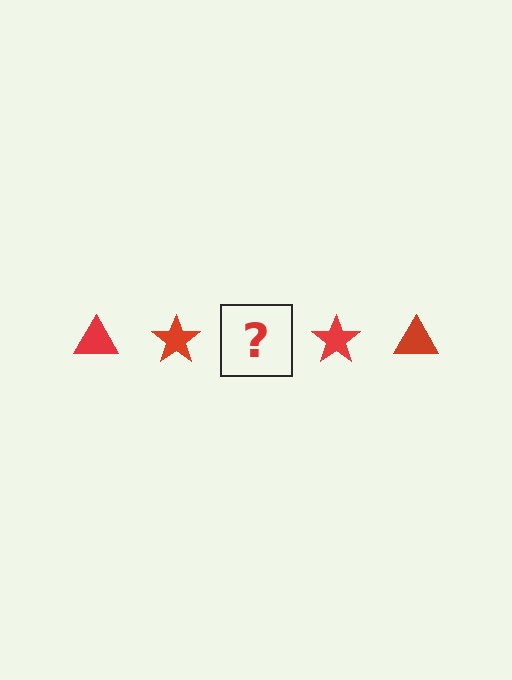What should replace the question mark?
The question mark should be replaced with a red triangle.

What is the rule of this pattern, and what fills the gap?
The rule is that the pattern cycles through triangle, star shapes in red. The gap should be filled with a red triangle.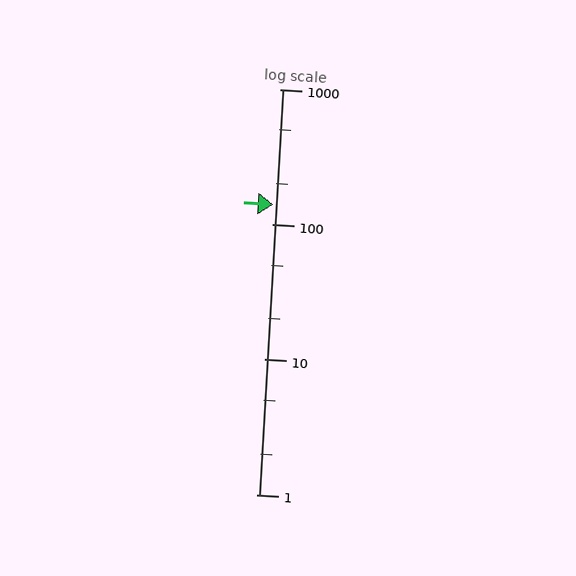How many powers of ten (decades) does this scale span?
The scale spans 3 decades, from 1 to 1000.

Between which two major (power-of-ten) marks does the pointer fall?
The pointer is between 100 and 1000.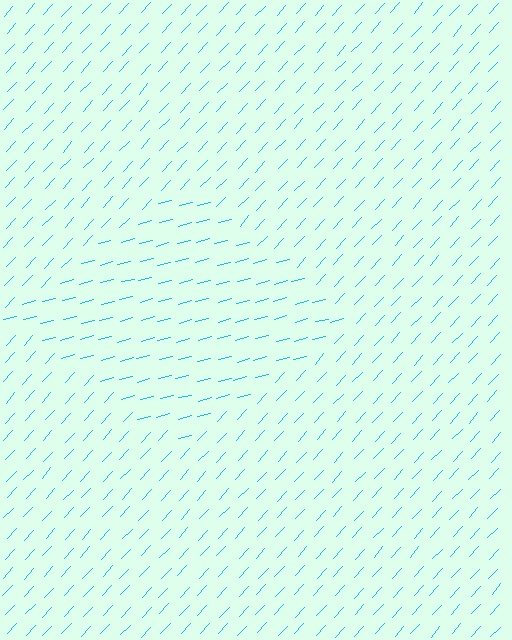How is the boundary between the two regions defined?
The boundary is defined purely by a change in line orientation (approximately 33 degrees difference). All lines are the same color and thickness.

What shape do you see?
I see a diamond.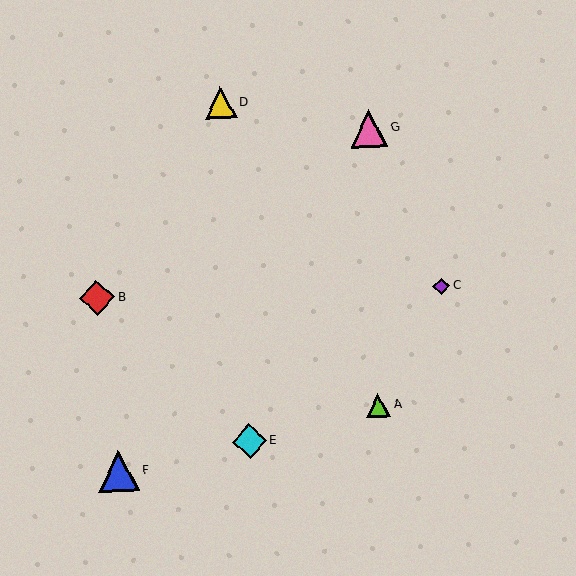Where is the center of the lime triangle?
The center of the lime triangle is at (378, 405).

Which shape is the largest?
The blue triangle (labeled F) is the largest.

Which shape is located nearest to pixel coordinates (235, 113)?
The yellow triangle (labeled D) at (221, 103) is nearest to that location.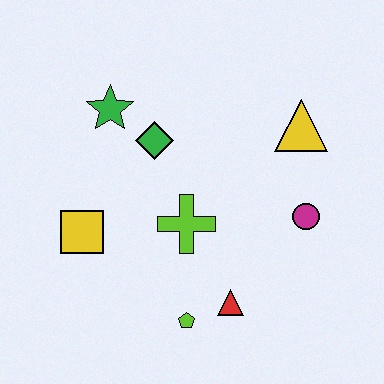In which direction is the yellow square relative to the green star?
The yellow square is below the green star.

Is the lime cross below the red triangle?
No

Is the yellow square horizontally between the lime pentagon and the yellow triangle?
No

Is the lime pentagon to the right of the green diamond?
Yes